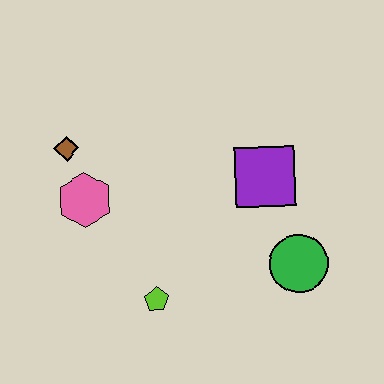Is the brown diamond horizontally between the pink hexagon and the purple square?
No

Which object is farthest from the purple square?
The brown diamond is farthest from the purple square.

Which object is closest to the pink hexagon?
The brown diamond is closest to the pink hexagon.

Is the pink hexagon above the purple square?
No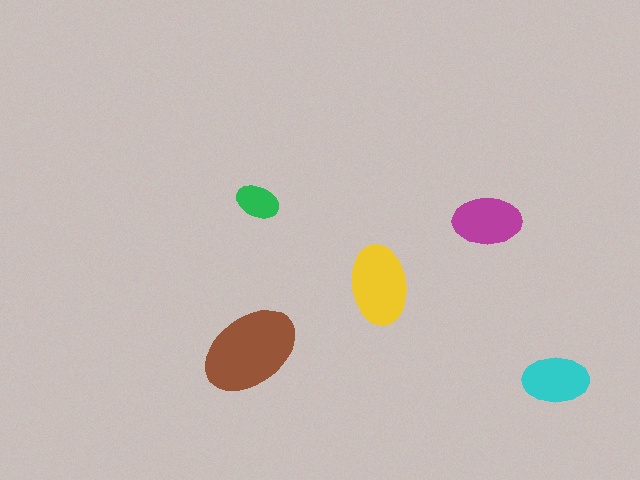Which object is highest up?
The green ellipse is topmost.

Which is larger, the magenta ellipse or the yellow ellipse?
The yellow one.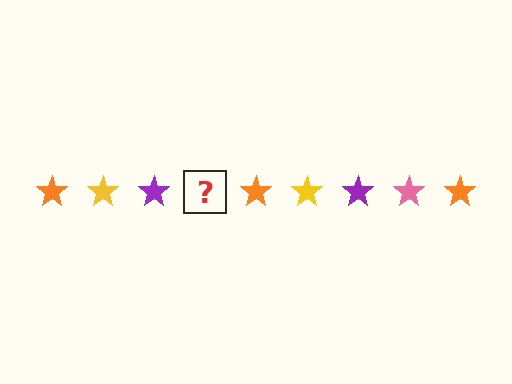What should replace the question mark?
The question mark should be replaced with a pink star.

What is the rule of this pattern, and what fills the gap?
The rule is that the pattern cycles through orange, yellow, purple, pink stars. The gap should be filled with a pink star.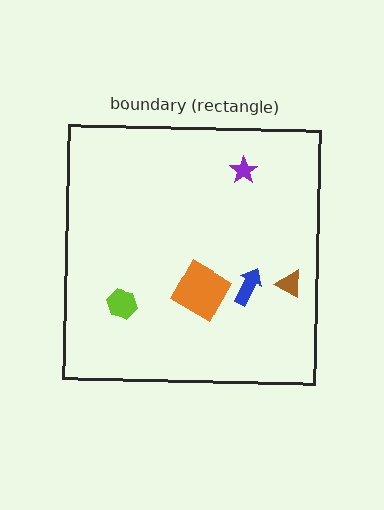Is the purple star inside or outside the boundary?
Inside.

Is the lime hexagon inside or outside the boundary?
Inside.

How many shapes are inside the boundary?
5 inside, 0 outside.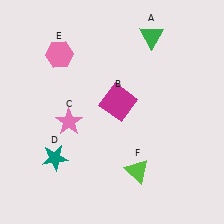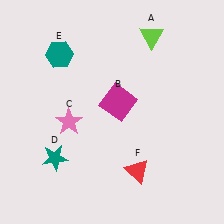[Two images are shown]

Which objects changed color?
A changed from green to lime. E changed from pink to teal. F changed from lime to red.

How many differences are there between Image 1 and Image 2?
There are 3 differences between the two images.